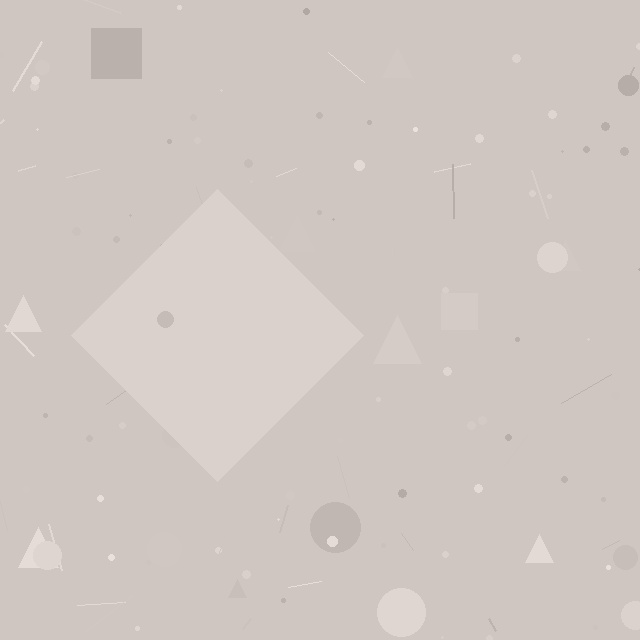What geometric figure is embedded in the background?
A diamond is embedded in the background.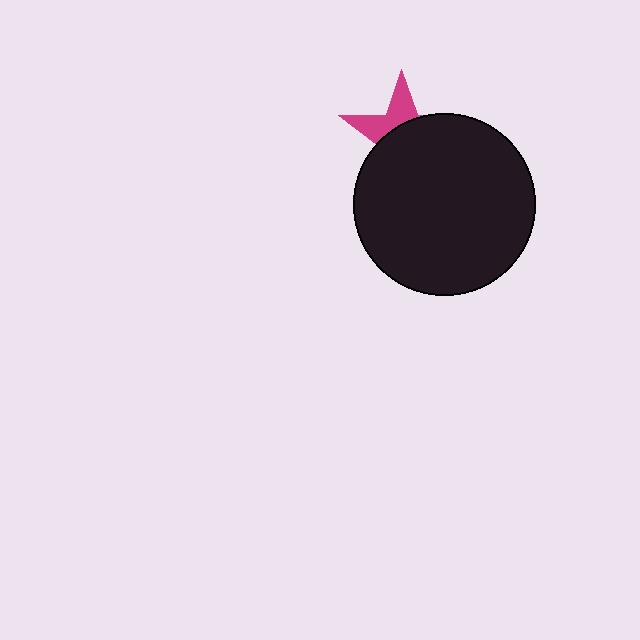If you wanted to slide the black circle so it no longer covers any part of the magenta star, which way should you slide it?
Slide it down — that is the most direct way to separate the two shapes.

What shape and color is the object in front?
The object in front is a black circle.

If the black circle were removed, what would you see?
You would see the complete magenta star.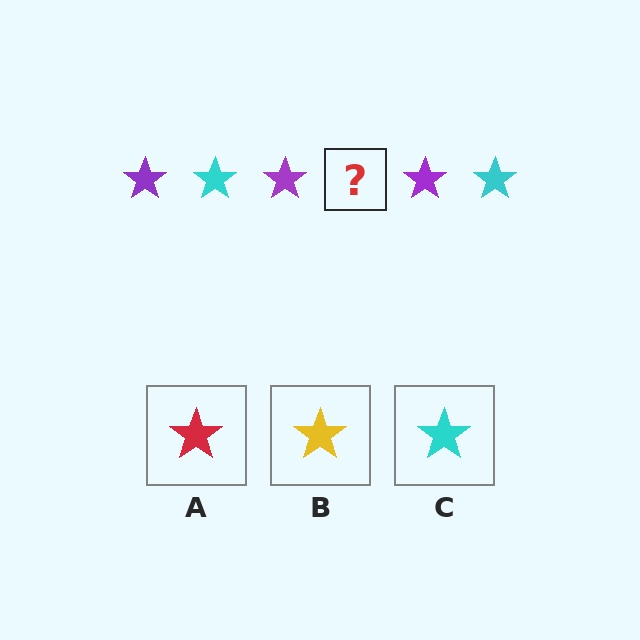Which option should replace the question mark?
Option C.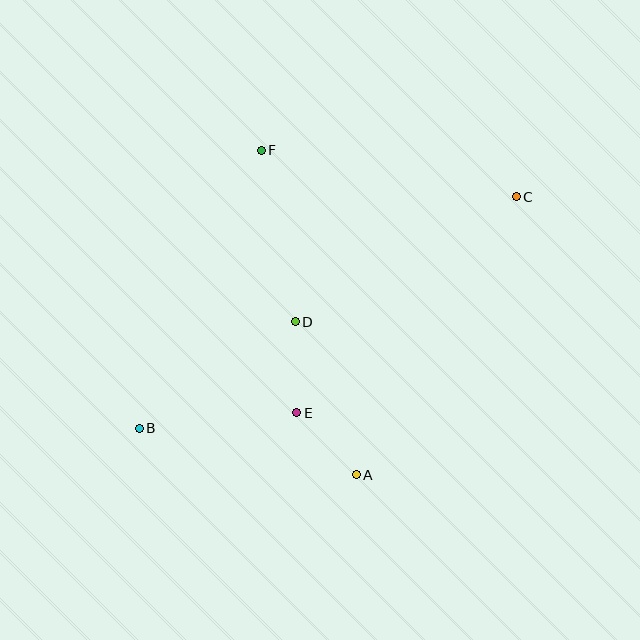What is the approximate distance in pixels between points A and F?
The distance between A and F is approximately 338 pixels.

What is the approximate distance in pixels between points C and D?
The distance between C and D is approximately 254 pixels.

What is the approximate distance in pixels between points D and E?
The distance between D and E is approximately 91 pixels.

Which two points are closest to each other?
Points A and E are closest to each other.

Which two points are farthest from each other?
Points B and C are farthest from each other.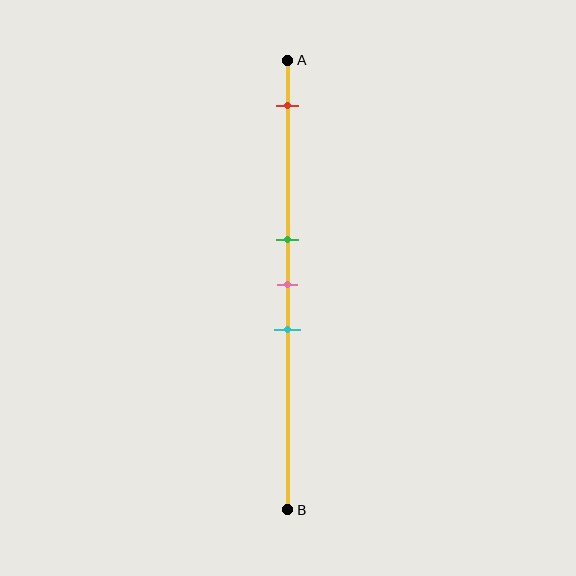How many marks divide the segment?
There are 4 marks dividing the segment.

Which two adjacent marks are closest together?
The green and pink marks are the closest adjacent pair.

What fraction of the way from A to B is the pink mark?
The pink mark is approximately 50% (0.5) of the way from A to B.